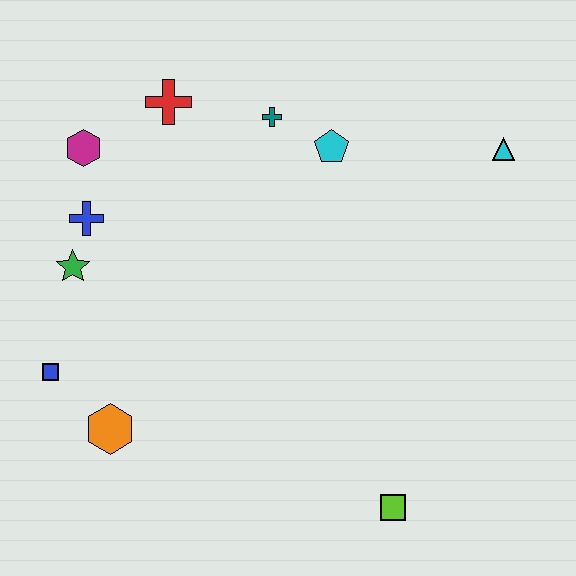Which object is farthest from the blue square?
The cyan triangle is farthest from the blue square.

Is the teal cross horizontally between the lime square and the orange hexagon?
Yes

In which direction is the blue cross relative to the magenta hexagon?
The blue cross is below the magenta hexagon.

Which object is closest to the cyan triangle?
The cyan pentagon is closest to the cyan triangle.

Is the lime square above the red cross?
No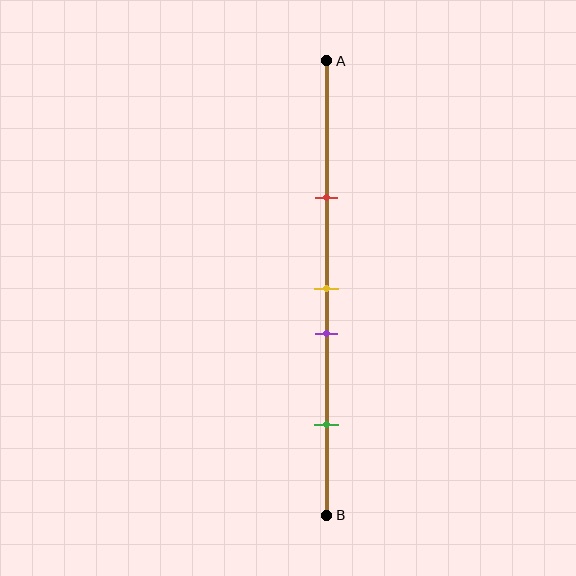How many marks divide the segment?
There are 4 marks dividing the segment.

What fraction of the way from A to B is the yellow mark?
The yellow mark is approximately 50% (0.5) of the way from A to B.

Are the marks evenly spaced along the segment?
No, the marks are not evenly spaced.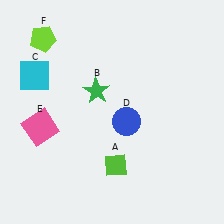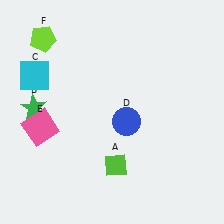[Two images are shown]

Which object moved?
The green star (B) moved left.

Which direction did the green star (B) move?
The green star (B) moved left.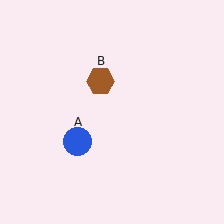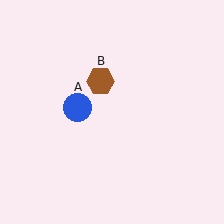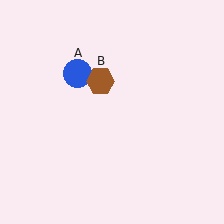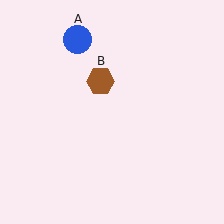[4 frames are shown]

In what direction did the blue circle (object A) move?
The blue circle (object A) moved up.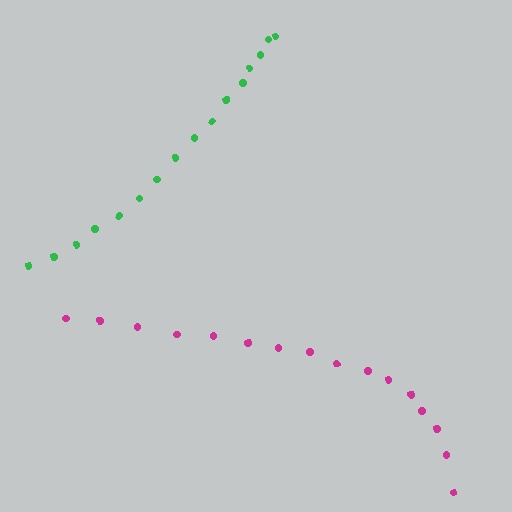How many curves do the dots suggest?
There are 2 distinct paths.